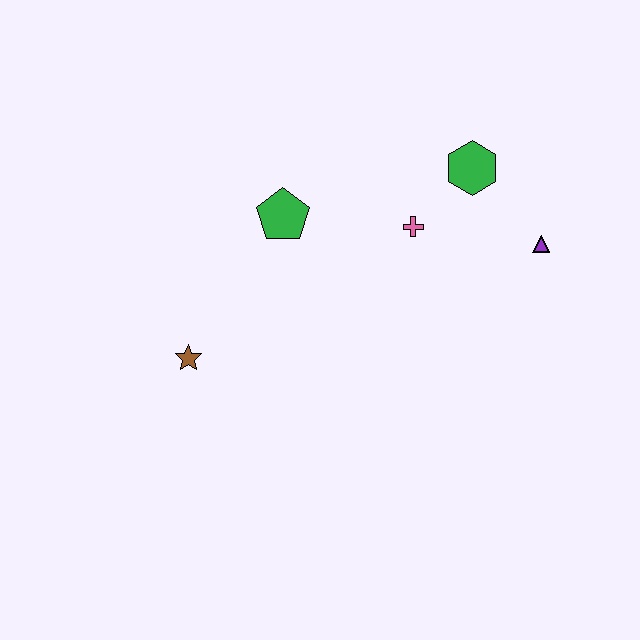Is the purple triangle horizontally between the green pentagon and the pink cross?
No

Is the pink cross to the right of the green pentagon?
Yes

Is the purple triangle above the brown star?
Yes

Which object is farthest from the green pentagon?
The purple triangle is farthest from the green pentagon.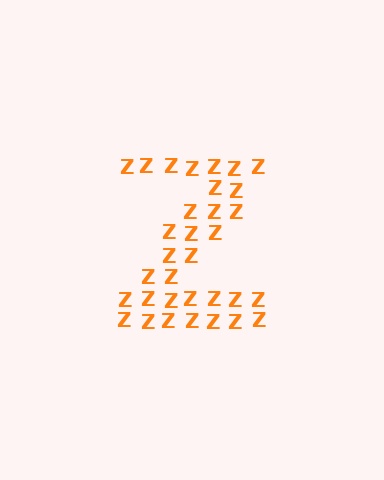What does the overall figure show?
The overall figure shows the letter Z.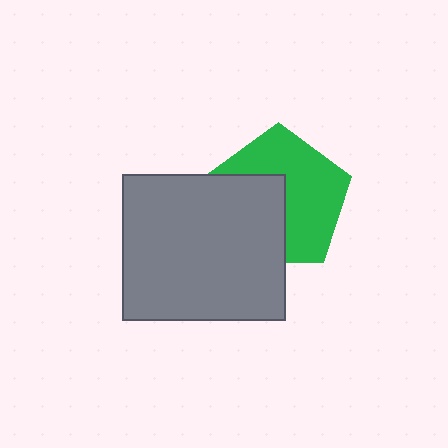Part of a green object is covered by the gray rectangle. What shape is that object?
It is a pentagon.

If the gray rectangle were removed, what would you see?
You would see the complete green pentagon.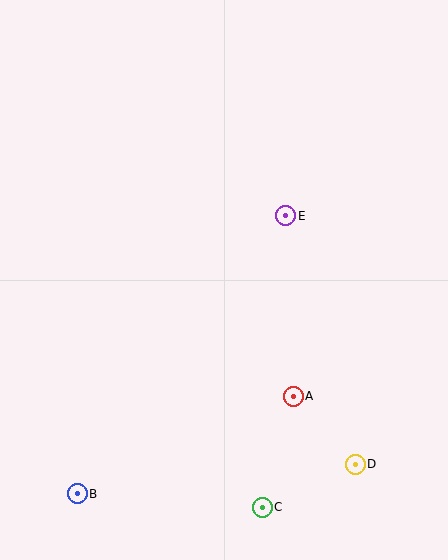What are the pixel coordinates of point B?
Point B is at (77, 494).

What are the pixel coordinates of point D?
Point D is at (355, 465).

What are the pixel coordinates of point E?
Point E is at (286, 216).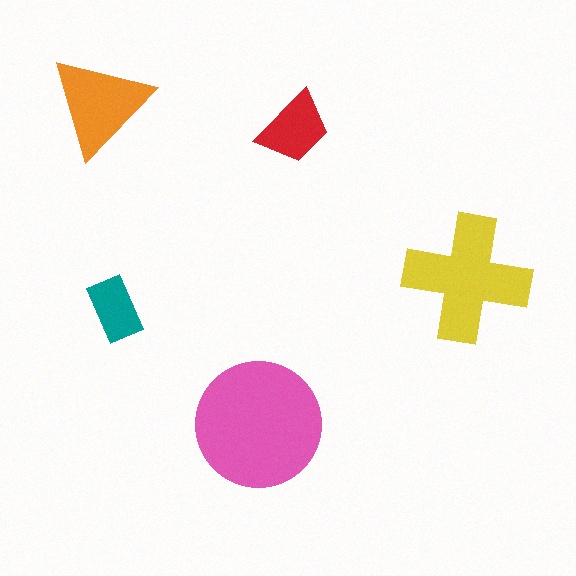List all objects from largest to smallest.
The pink circle, the yellow cross, the orange triangle, the red trapezoid, the teal rectangle.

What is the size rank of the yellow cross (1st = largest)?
2nd.